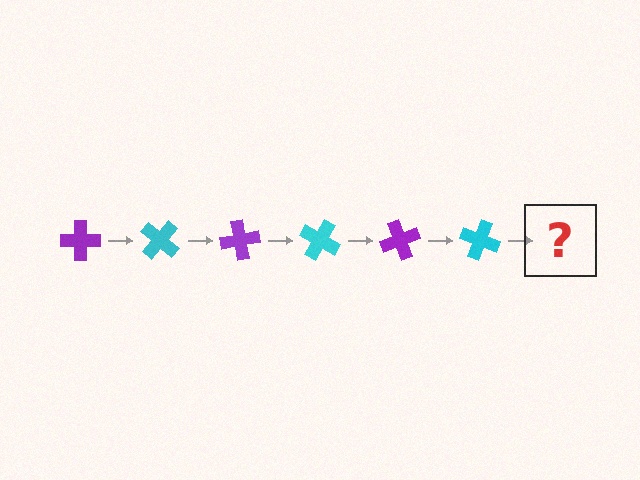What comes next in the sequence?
The next element should be a purple cross, rotated 240 degrees from the start.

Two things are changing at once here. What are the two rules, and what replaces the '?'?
The two rules are that it rotates 40 degrees each step and the color cycles through purple and cyan. The '?' should be a purple cross, rotated 240 degrees from the start.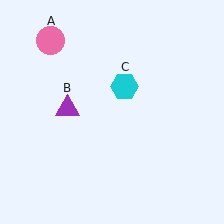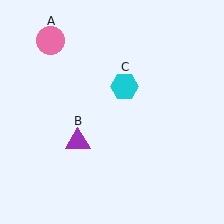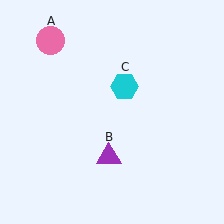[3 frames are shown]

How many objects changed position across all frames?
1 object changed position: purple triangle (object B).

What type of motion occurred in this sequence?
The purple triangle (object B) rotated counterclockwise around the center of the scene.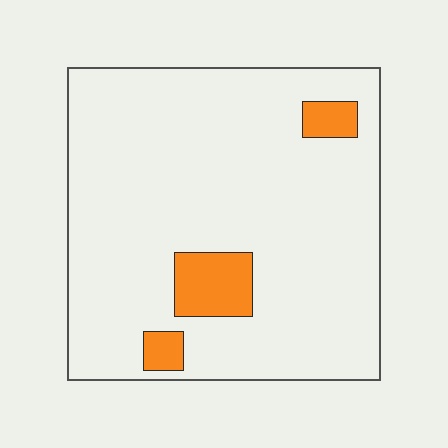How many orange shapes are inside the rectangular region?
3.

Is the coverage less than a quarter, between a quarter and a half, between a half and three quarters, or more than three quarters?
Less than a quarter.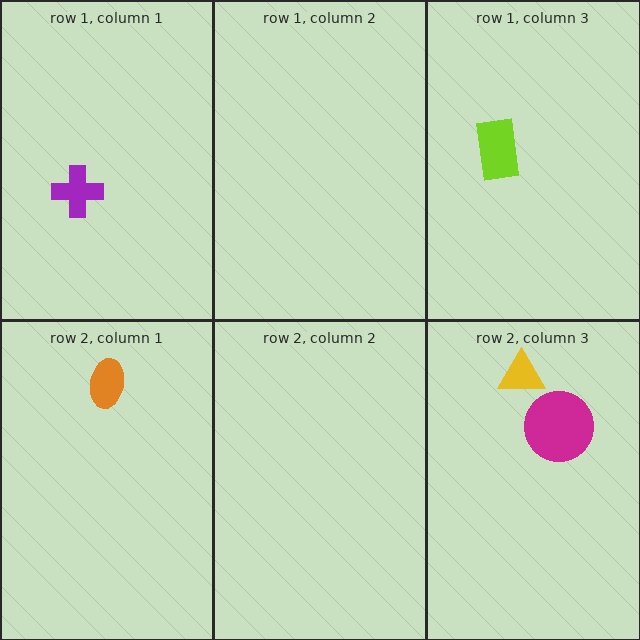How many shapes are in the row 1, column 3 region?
1.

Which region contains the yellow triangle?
The row 2, column 3 region.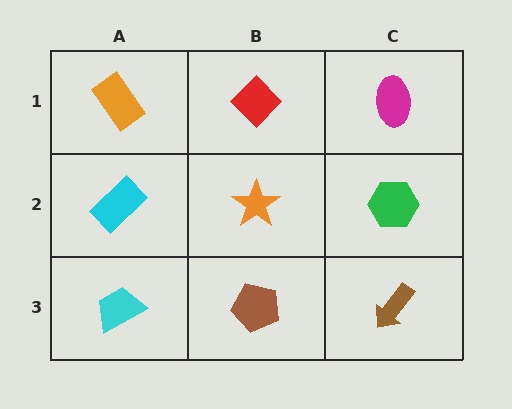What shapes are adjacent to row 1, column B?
An orange star (row 2, column B), an orange rectangle (row 1, column A), a magenta ellipse (row 1, column C).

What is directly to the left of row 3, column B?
A cyan trapezoid.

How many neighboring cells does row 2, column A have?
3.